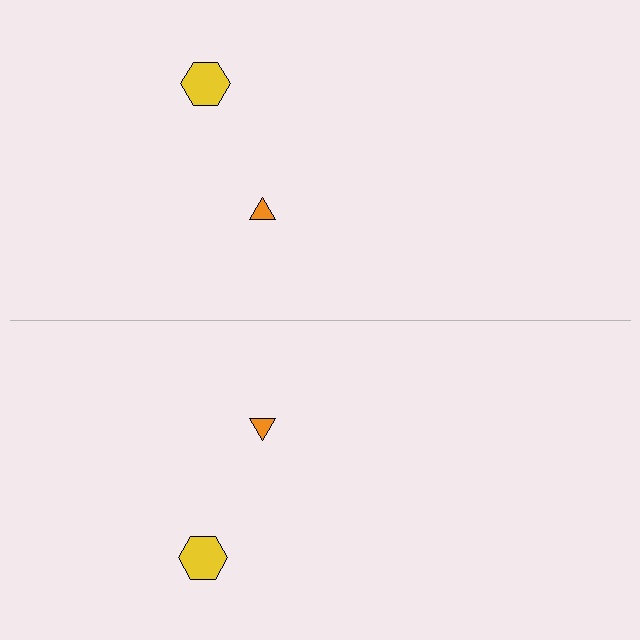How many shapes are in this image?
There are 4 shapes in this image.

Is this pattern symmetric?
Yes, this pattern has bilateral (reflection) symmetry.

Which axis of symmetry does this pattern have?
The pattern has a horizontal axis of symmetry running through the center of the image.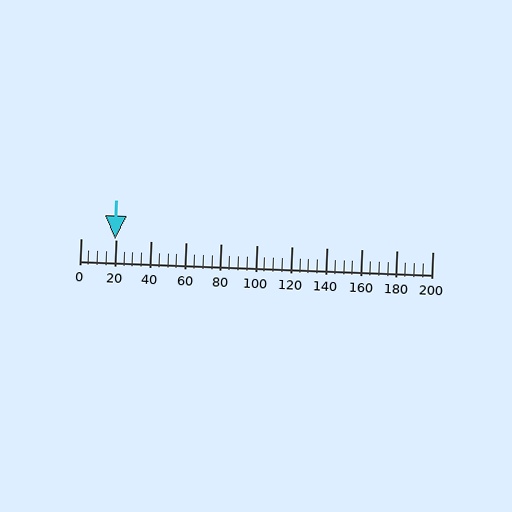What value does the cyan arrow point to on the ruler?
The cyan arrow points to approximately 20.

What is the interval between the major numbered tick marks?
The major tick marks are spaced 20 units apart.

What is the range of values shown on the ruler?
The ruler shows values from 0 to 200.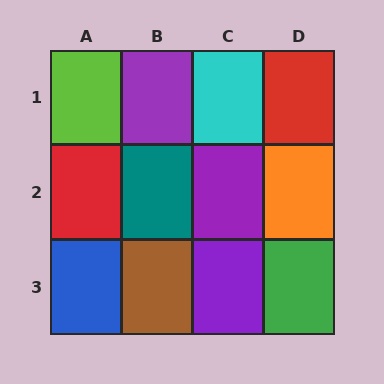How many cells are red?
2 cells are red.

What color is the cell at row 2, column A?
Red.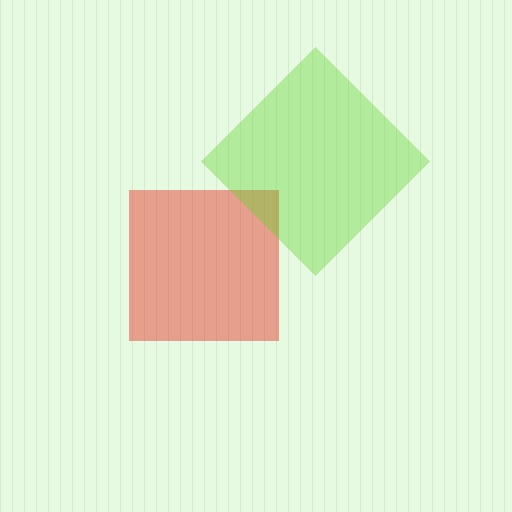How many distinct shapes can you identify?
There are 2 distinct shapes: a red square, a lime diamond.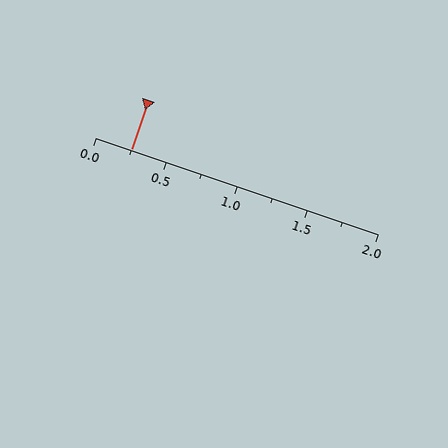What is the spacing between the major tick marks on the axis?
The major ticks are spaced 0.5 apart.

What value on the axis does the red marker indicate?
The marker indicates approximately 0.25.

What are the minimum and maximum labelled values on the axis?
The axis runs from 0.0 to 2.0.